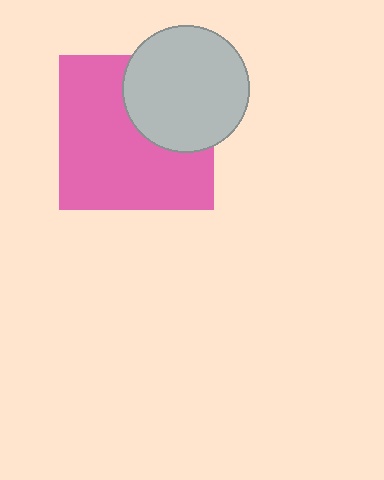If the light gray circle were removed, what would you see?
You would see the complete pink square.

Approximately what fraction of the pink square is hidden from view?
Roughly 33% of the pink square is hidden behind the light gray circle.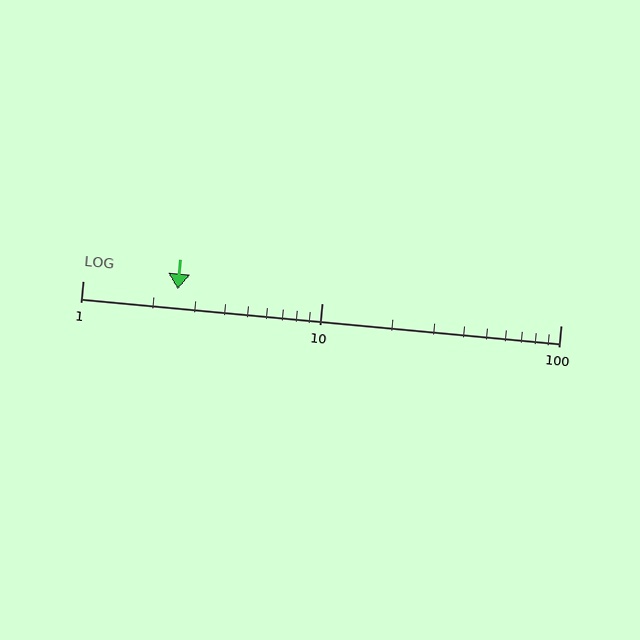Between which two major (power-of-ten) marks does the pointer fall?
The pointer is between 1 and 10.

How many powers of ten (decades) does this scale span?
The scale spans 2 decades, from 1 to 100.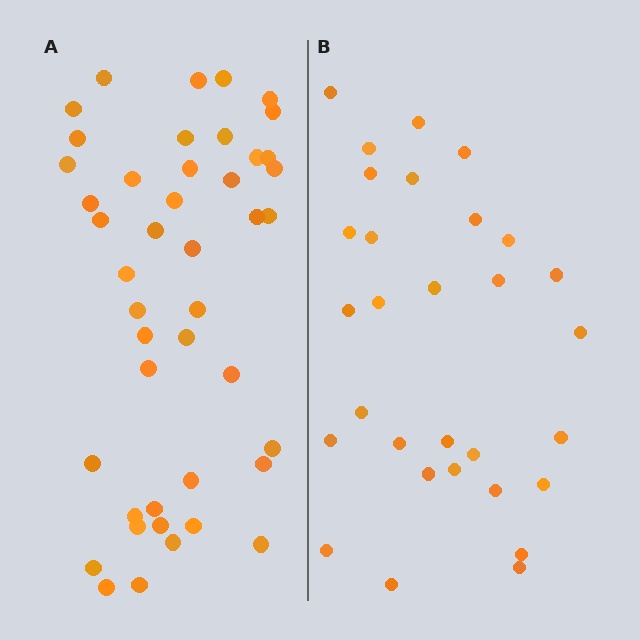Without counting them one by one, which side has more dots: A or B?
Region A (the left region) has more dots.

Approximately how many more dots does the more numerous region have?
Region A has approximately 15 more dots than region B.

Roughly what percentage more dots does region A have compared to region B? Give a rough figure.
About 45% more.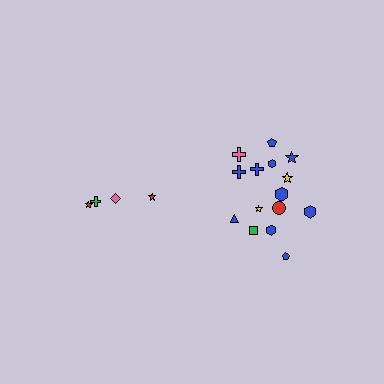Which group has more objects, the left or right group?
The right group.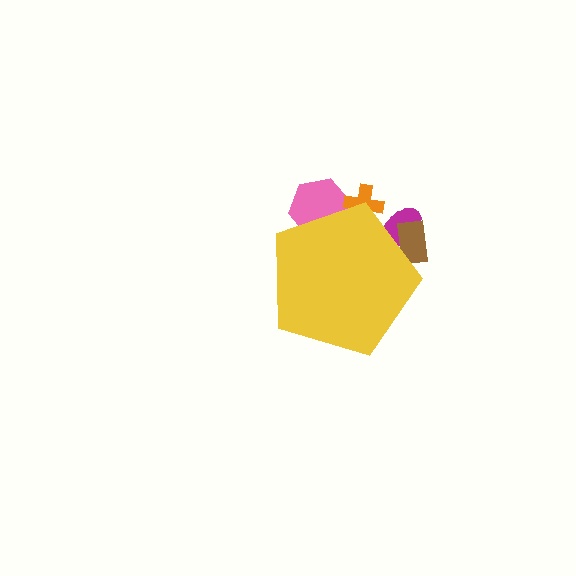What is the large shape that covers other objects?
A yellow pentagon.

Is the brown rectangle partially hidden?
Yes, the brown rectangle is partially hidden behind the yellow pentagon.